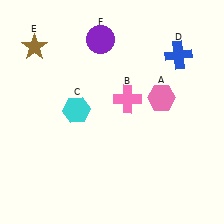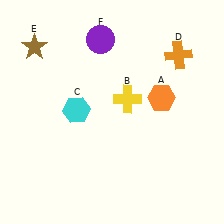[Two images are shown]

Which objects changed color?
A changed from pink to orange. B changed from pink to yellow. D changed from blue to orange.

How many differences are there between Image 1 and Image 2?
There are 3 differences between the two images.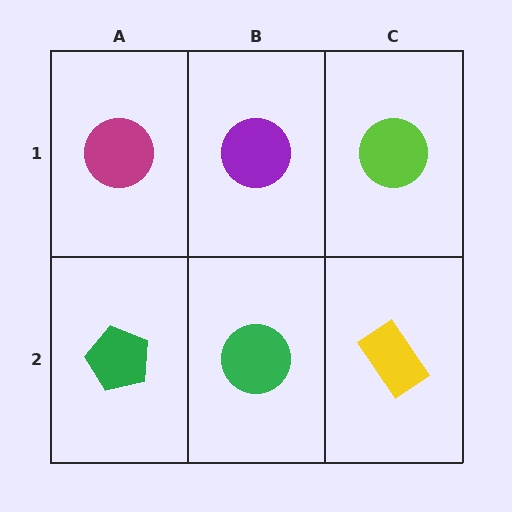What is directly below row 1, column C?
A yellow rectangle.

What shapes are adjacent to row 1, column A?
A green pentagon (row 2, column A), a purple circle (row 1, column B).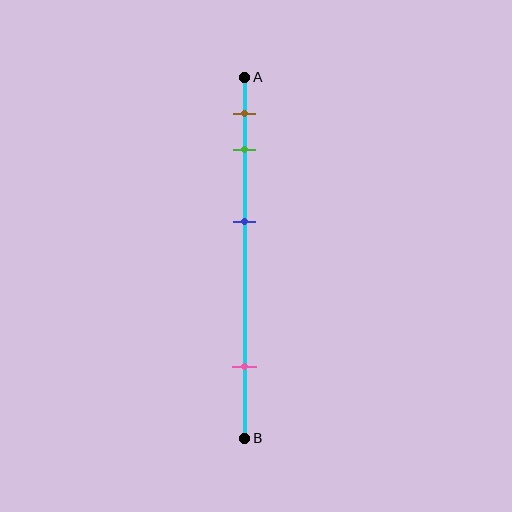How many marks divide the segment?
There are 4 marks dividing the segment.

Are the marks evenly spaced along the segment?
No, the marks are not evenly spaced.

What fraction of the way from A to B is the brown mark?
The brown mark is approximately 10% (0.1) of the way from A to B.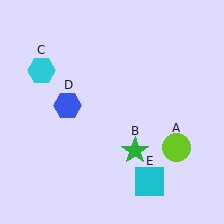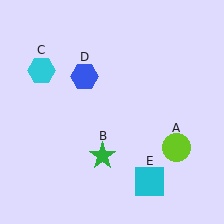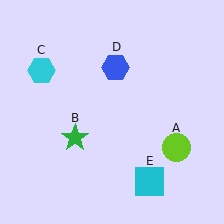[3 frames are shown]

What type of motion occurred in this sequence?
The green star (object B), blue hexagon (object D) rotated clockwise around the center of the scene.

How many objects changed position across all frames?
2 objects changed position: green star (object B), blue hexagon (object D).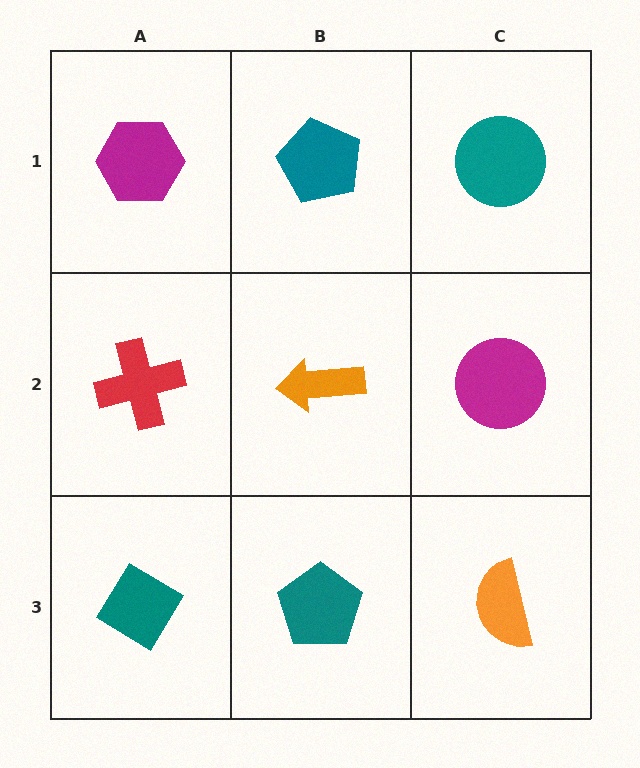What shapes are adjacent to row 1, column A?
A red cross (row 2, column A), a teal pentagon (row 1, column B).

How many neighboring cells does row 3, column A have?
2.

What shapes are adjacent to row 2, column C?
A teal circle (row 1, column C), an orange semicircle (row 3, column C), an orange arrow (row 2, column B).